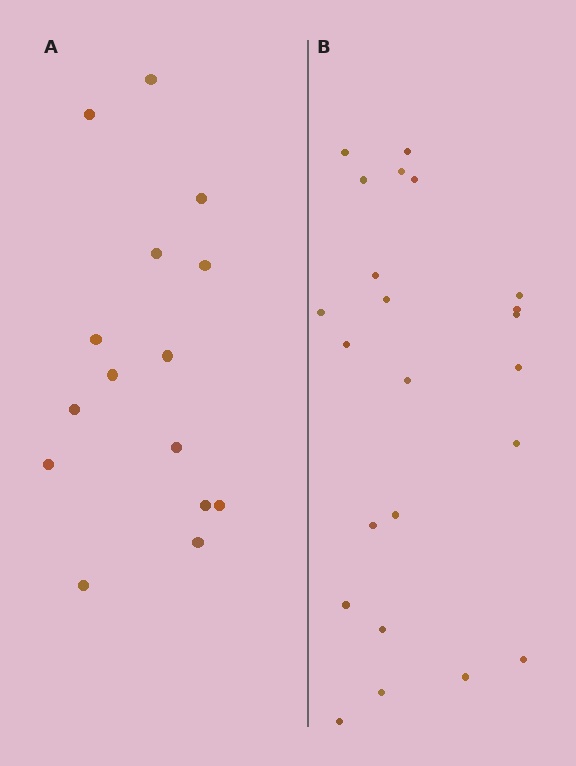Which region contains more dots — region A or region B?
Region B (the right region) has more dots.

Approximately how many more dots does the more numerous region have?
Region B has roughly 8 or so more dots than region A.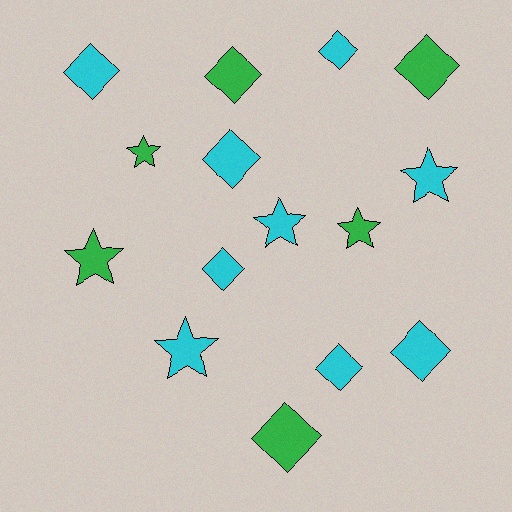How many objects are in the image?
There are 15 objects.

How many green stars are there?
There are 3 green stars.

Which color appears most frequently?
Cyan, with 9 objects.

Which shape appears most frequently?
Diamond, with 9 objects.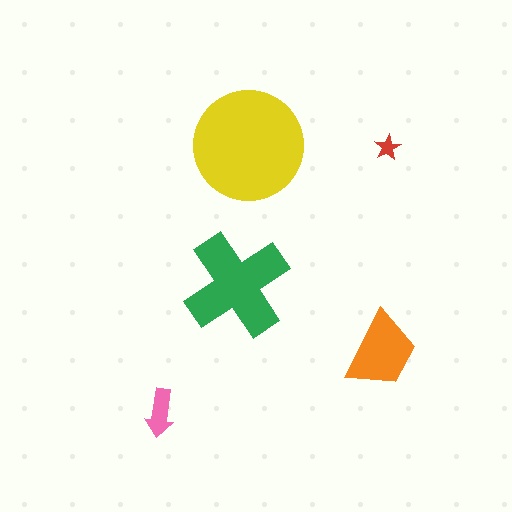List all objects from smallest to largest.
The red star, the pink arrow, the orange trapezoid, the green cross, the yellow circle.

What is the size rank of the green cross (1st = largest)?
2nd.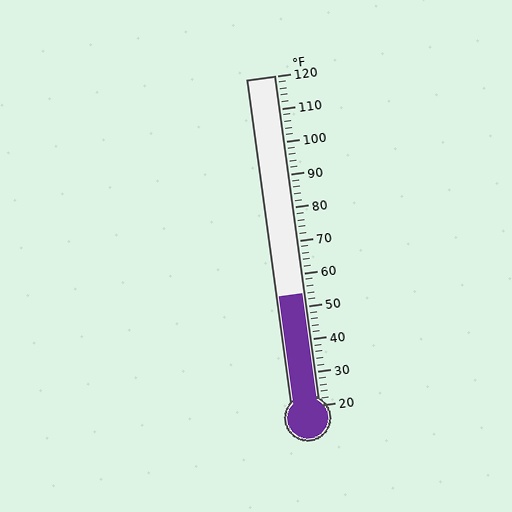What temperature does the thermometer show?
The thermometer shows approximately 54°F.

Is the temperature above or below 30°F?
The temperature is above 30°F.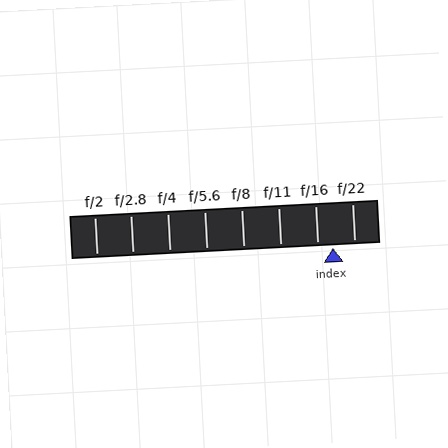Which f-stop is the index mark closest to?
The index mark is closest to f/16.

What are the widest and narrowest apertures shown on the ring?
The widest aperture shown is f/2 and the narrowest is f/22.